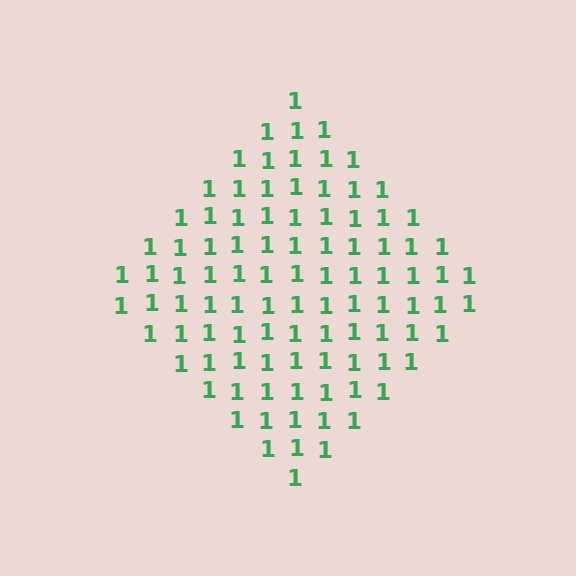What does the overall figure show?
The overall figure shows a diamond.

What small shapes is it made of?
It is made of small digit 1's.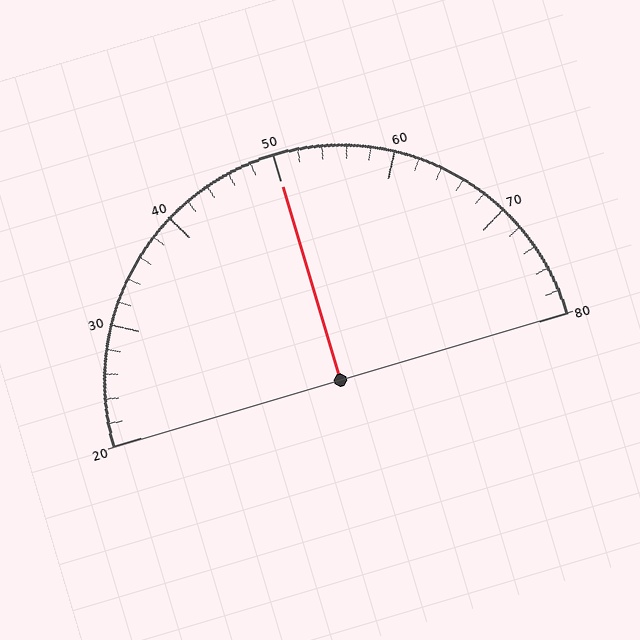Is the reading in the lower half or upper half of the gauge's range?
The reading is in the upper half of the range (20 to 80).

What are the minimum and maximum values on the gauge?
The gauge ranges from 20 to 80.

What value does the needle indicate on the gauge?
The needle indicates approximately 50.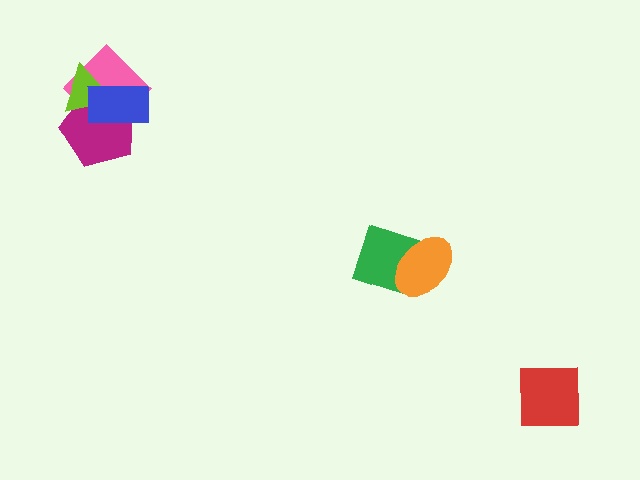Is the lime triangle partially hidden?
Yes, it is partially covered by another shape.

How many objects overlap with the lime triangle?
3 objects overlap with the lime triangle.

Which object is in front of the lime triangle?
The blue rectangle is in front of the lime triangle.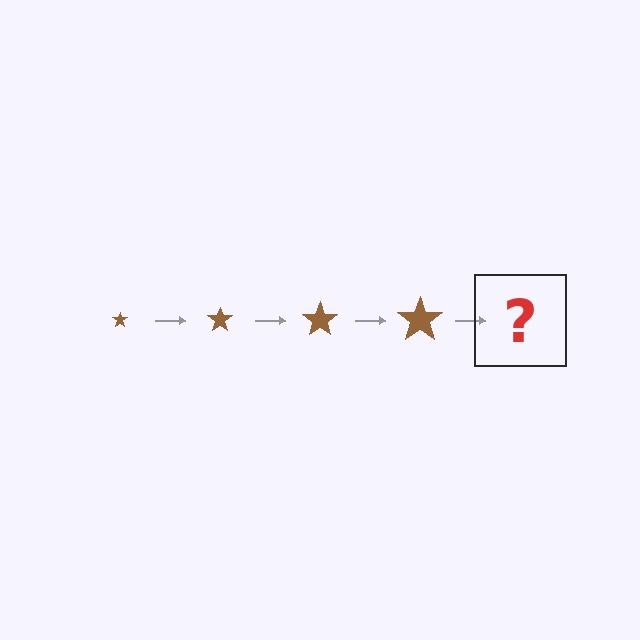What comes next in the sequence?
The next element should be a brown star, larger than the previous one.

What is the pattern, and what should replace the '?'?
The pattern is that the star gets progressively larger each step. The '?' should be a brown star, larger than the previous one.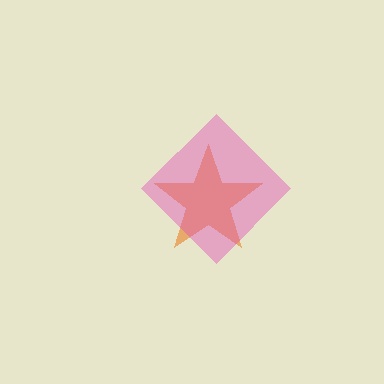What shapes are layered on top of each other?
The layered shapes are: an orange star, a pink diamond.